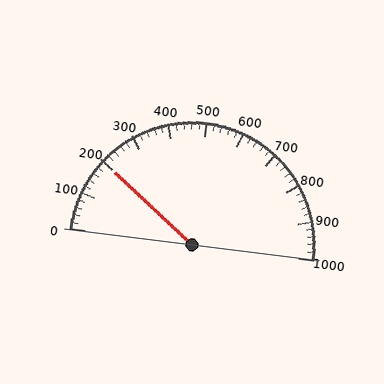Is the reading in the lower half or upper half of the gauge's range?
The reading is in the lower half of the range (0 to 1000).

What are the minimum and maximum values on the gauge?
The gauge ranges from 0 to 1000.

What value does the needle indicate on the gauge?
The needle indicates approximately 200.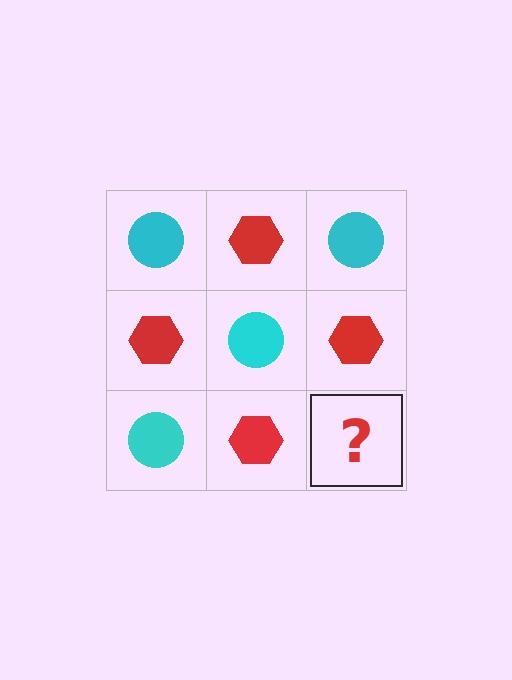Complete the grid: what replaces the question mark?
The question mark should be replaced with a cyan circle.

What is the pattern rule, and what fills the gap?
The rule is that it alternates cyan circle and red hexagon in a checkerboard pattern. The gap should be filled with a cyan circle.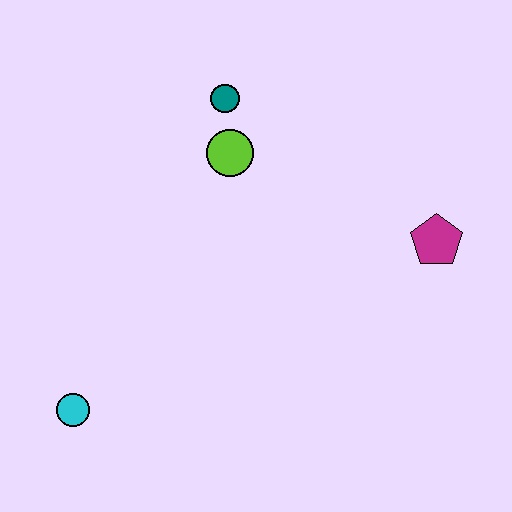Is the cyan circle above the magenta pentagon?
No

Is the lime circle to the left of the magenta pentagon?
Yes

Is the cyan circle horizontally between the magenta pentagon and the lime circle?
No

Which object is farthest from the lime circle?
The cyan circle is farthest from the lime circle.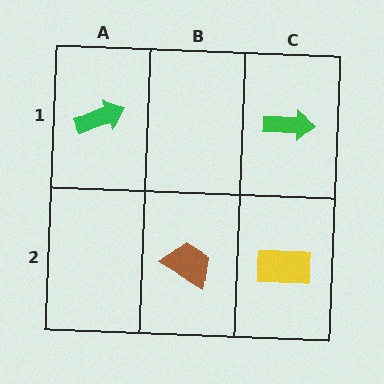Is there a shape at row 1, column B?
No, that cell is empty.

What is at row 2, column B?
A brown trapezoid.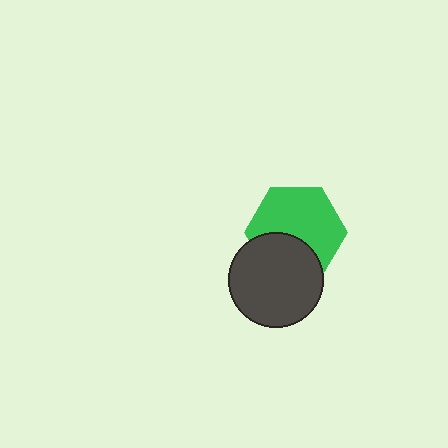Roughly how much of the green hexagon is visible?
Most of it is visible (roughly 65%).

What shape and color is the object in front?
The object in front is a dark gray circle.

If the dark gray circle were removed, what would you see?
You would see the complete green hexagon.